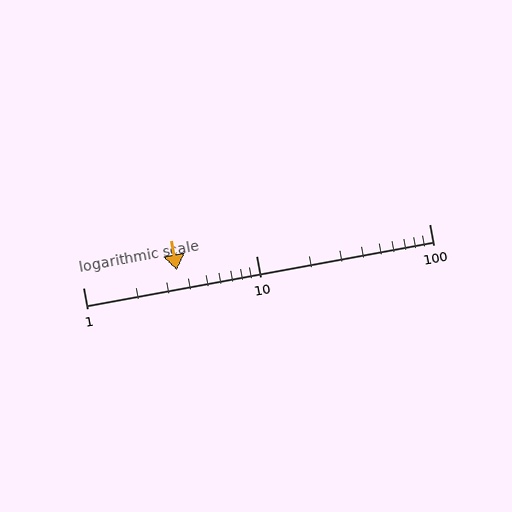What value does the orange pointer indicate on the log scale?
The pointer indicates approximately 3.5.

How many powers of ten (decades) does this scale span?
The scale spans 2 decades, from 1 to 100.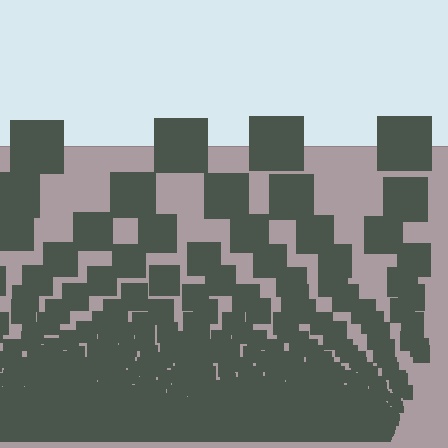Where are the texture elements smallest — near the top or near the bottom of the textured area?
Near the bottom.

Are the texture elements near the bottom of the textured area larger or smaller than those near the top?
Smaller. The gradient is inverted — elements near the bottom are smaller and denser.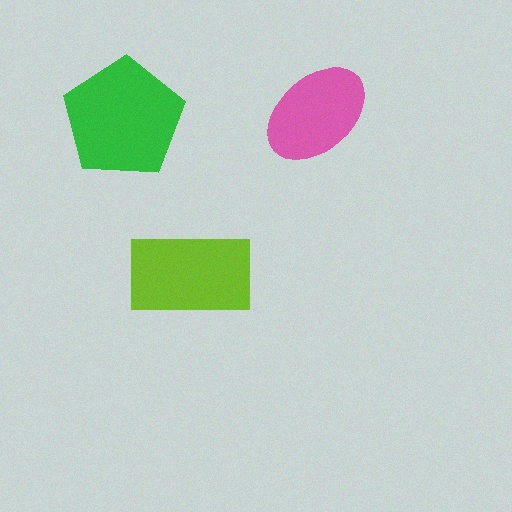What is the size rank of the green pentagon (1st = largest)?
1st.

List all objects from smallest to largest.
The pink ellipse, the lime rectangle, the green pentagon.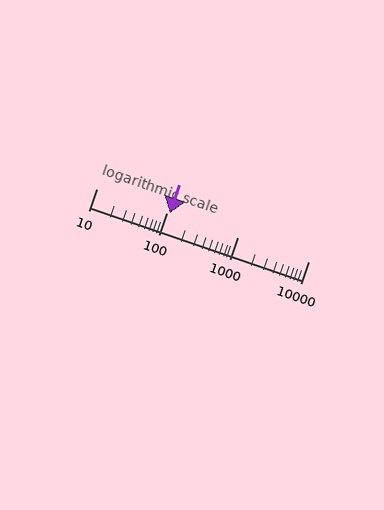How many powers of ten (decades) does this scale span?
The scale spans 3 decades, from 10 to 10000.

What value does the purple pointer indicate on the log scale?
The pointer indicates approximately 110.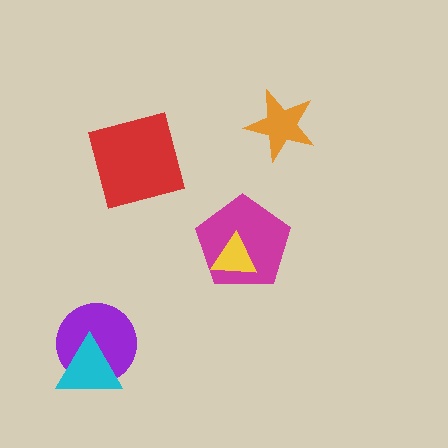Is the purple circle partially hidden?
Yes, it is partially covered by another shape.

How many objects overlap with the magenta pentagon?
1 object overlaps with the magenta pentagon.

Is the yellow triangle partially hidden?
No, no other shape covers it.